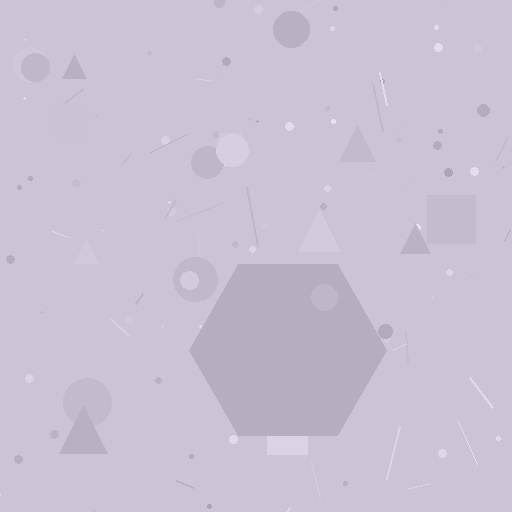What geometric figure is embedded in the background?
A hexagon is embedded in the background.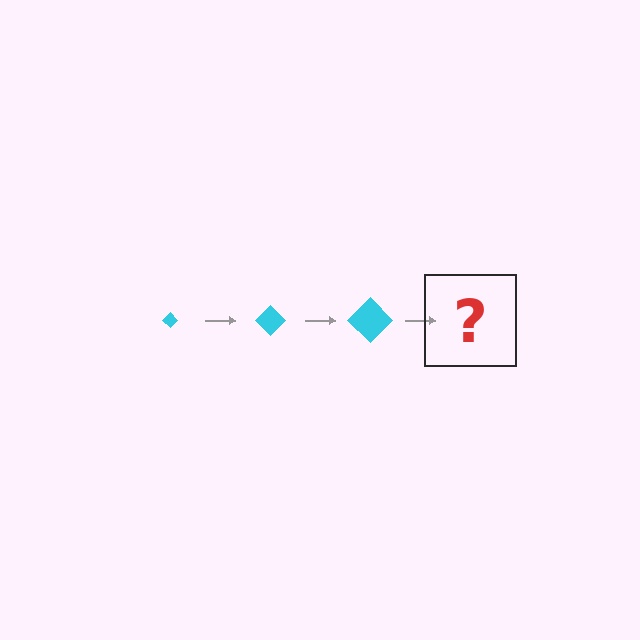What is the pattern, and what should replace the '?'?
The pattern is that the diamond gets progressively larger each step. The '?' should be a cyan diamond, larger than the previous one.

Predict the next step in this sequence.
The next step is a cyan diamond, larger than the previous one.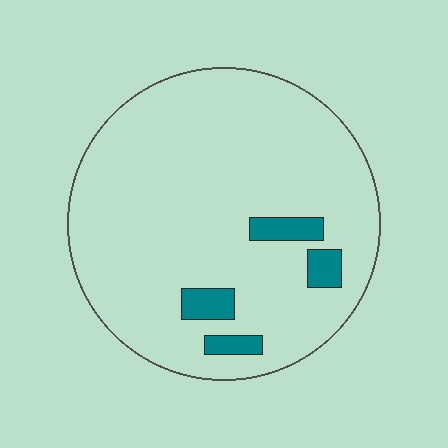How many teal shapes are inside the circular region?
4.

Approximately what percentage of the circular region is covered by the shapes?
Approximately 10%.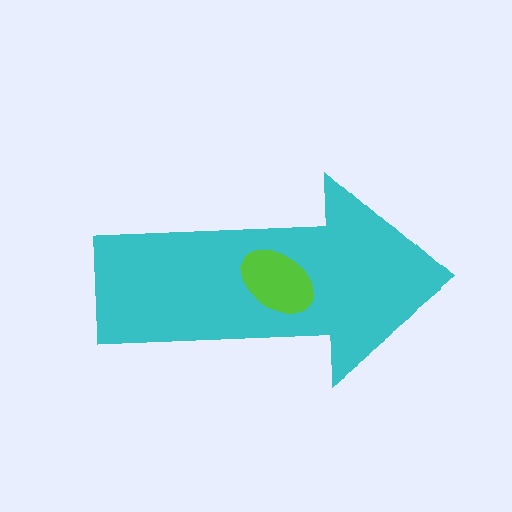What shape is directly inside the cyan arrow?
The lime ellipse.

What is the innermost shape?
The lime ellipse.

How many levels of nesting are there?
2.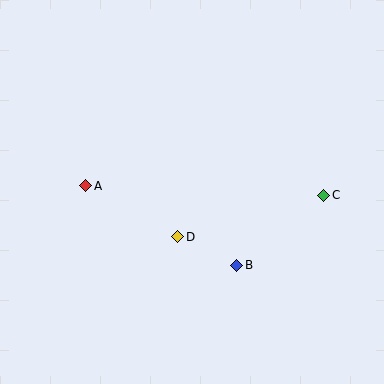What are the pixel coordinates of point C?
Point C is at (324, 195).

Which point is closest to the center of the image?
Point D at (178, 237) is closest to the center.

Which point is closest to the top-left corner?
Point A is closest to the top-left corner.